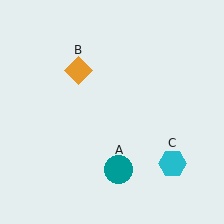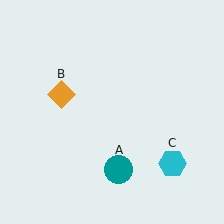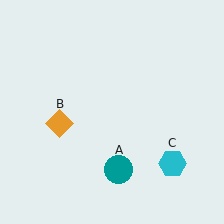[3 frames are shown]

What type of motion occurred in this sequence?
The orange diamond (object B) rotated counterclockwise around the center of the scene.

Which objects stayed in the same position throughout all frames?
Teal circle (object A) and cyan hexagon (object C) remained stationary.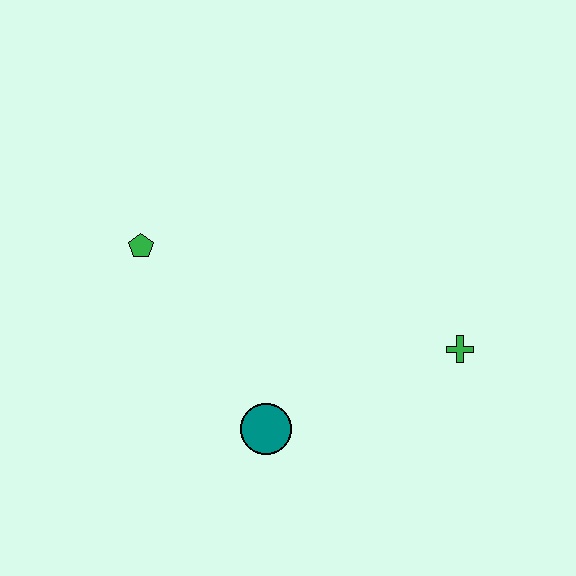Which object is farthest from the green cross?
The green pentagon is farthest from the green cross.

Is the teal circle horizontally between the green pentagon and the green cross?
Yes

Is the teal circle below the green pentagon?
Yes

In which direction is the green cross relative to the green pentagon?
The green cross is to the right of the green pentagon.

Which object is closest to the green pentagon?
The teal circle is closest to the green pentagon.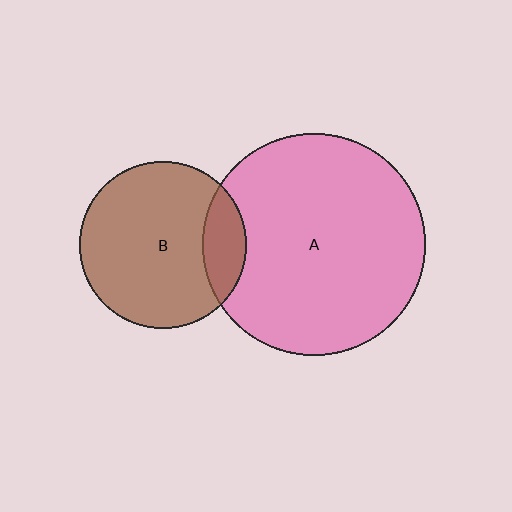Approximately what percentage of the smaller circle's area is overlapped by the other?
Approximately 15%.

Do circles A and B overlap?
Yes.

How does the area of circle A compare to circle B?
Approximately 1.8 times.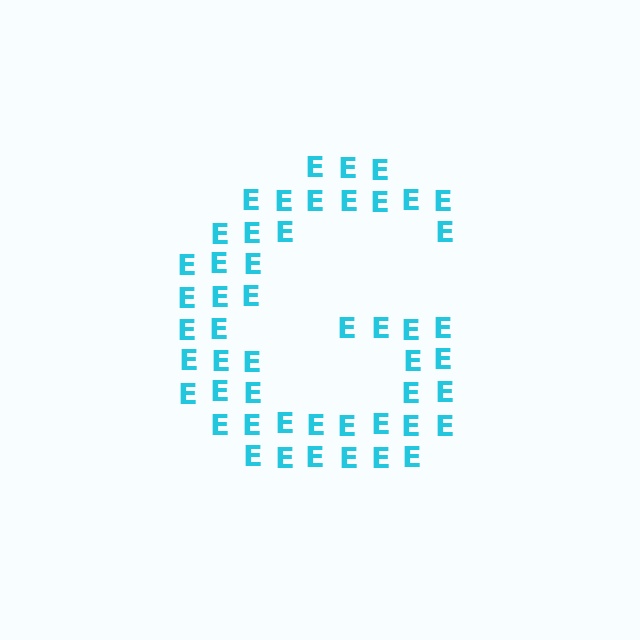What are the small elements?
The small elements are letter E's.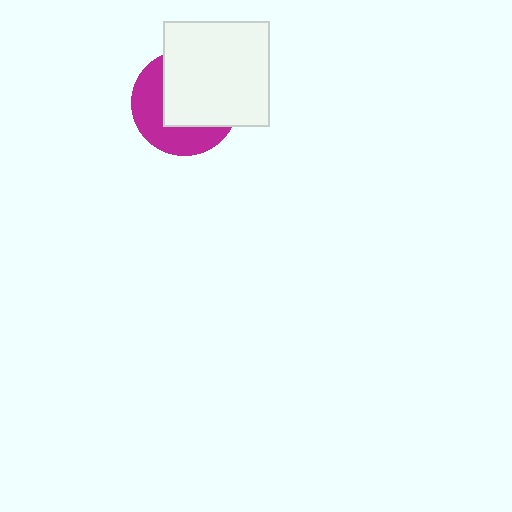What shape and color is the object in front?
The object in front is a white square.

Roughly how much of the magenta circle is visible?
A small part of it is visible (roughly 43%).